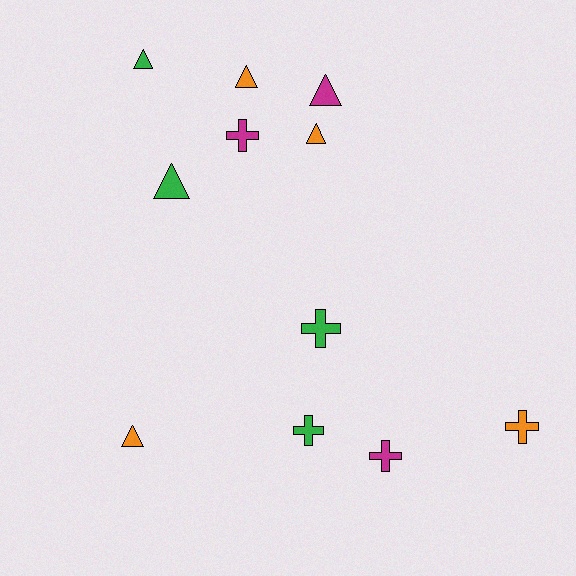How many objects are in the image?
There are 11 objects.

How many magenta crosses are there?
There are 2 magenta crosses.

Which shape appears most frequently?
Triangle, with 6 objects.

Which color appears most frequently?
Green, with 4 objects.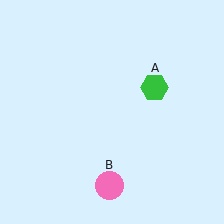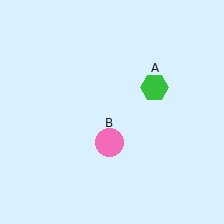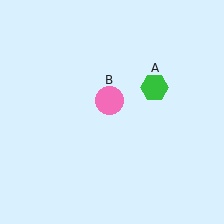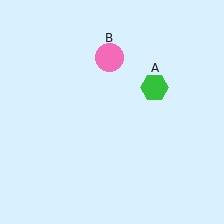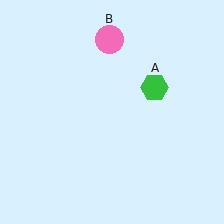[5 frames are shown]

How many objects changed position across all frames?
1 object changed position: pink circle (object B).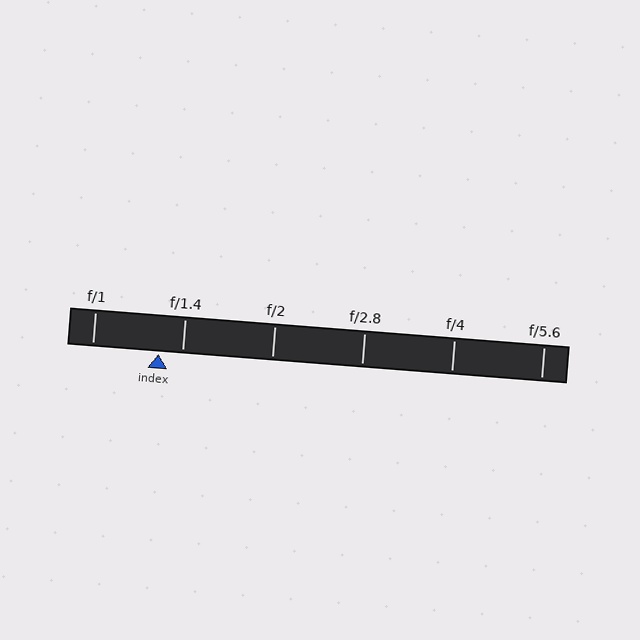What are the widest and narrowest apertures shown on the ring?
The widest aperture shown is f/1 and the narrowest is f/5.6.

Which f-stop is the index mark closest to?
The index mark is closest to f/1.4.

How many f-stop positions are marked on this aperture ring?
There are 6 f-stop positions marked.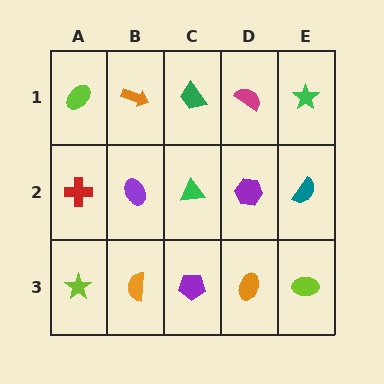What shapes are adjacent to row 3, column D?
A purple hexagon (row 2, column D), a purple pentagon (row 3, column C), a lime ellipse (row 3, column E).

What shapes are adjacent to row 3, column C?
A green triangle (row 2, column C), an orange semicircle (row 3, column B), an orange ellipse (row 3, column D).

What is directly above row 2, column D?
A magenta semicircle.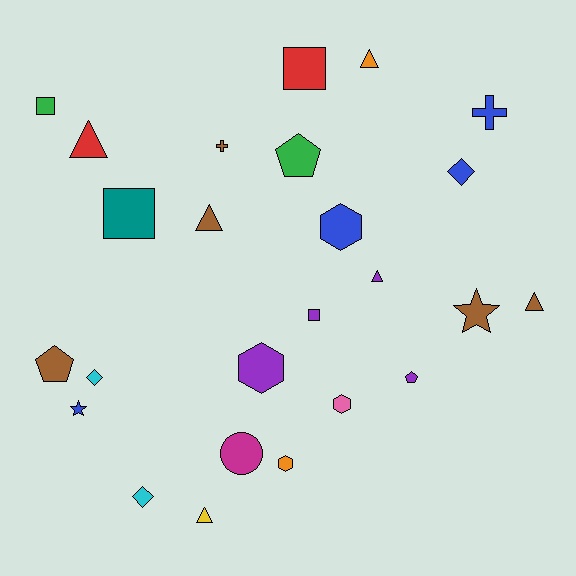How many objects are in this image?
There are 25 objects.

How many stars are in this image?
There are 2 stars.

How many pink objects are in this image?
There is 1 pink object.